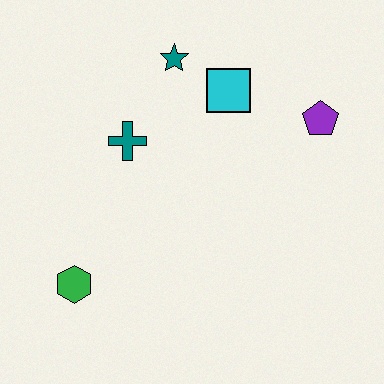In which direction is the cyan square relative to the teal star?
The cyan square is to the right of the teal star.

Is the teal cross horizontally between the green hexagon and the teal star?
Yes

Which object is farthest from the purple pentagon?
The green hexagon is farthest from the purple pentagon.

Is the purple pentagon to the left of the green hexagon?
No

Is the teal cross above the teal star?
No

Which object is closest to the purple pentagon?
The cyan square is closest to the purple pentagon.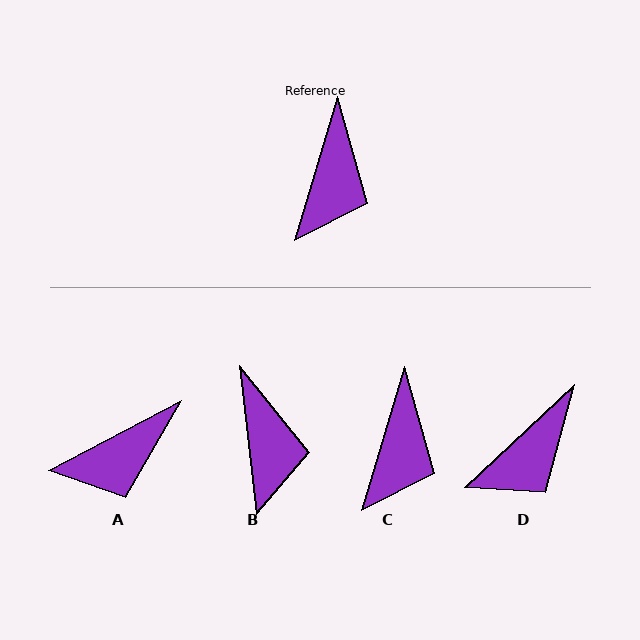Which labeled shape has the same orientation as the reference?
C.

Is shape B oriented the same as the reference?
No, it is off by about 23 degrees.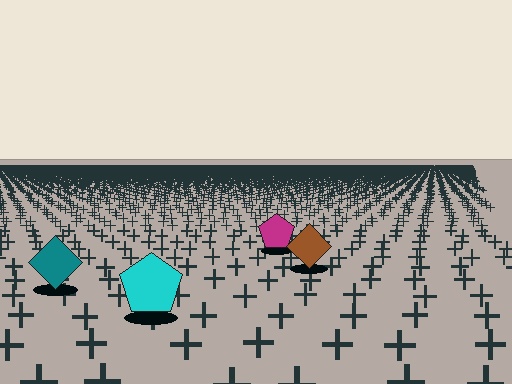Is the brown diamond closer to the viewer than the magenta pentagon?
Yes. The brown diamond is closer — you can tell from the texture gradient: the ground texture is coarser near it.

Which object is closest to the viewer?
The cyan pentagon is closest. The texture marks near it are larger and more spread out.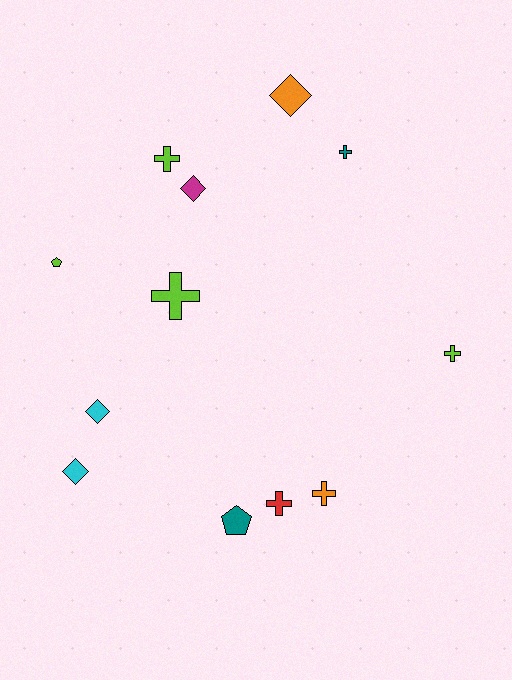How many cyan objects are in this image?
There are 2 cyan objects.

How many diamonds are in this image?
There are 4 diamonds.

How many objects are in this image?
There are 12 objects.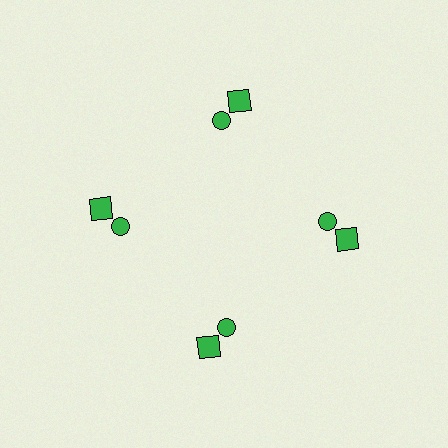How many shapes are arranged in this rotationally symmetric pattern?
There are 8 shapes, arranged in 4 groups of 2.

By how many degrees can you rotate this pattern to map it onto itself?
The pattern maps onto itself every 90 degrees of rotation.